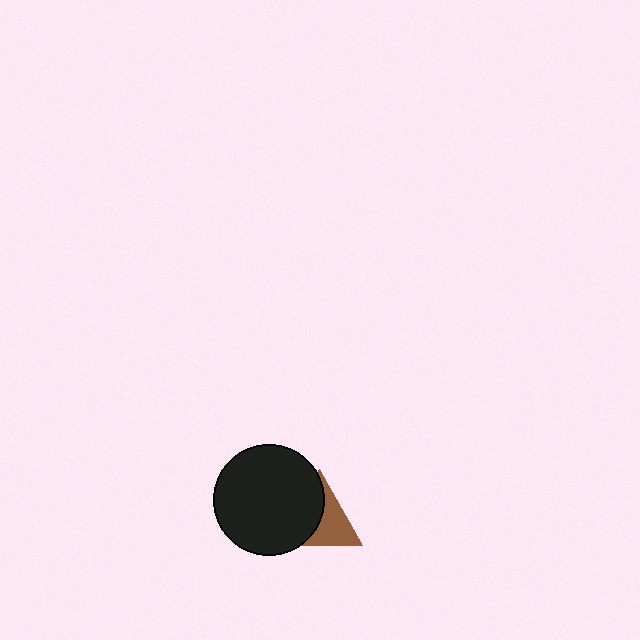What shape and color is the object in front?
The object in front is a black circle.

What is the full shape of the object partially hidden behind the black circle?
The partially hidden object is a brown triangle.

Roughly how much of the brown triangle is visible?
About half of it is visible (roughly 49%).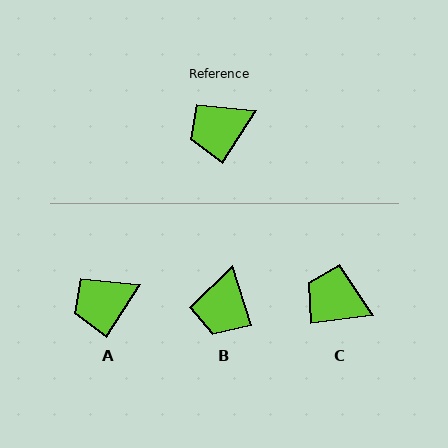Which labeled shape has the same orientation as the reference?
A.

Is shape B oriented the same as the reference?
No, it is off by about 50 degrees.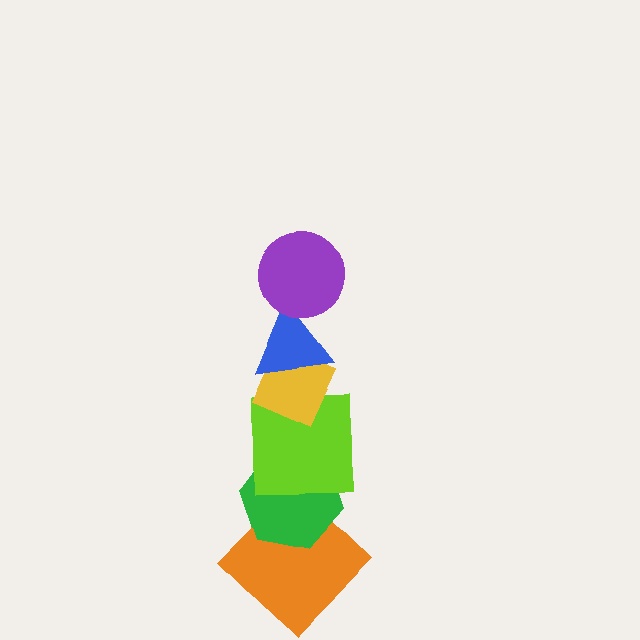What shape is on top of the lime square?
The yellow diamond is on top of the lime square.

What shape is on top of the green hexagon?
The lime square is on top of the green hexagon.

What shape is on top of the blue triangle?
The purple circle is on top of the blue triangle.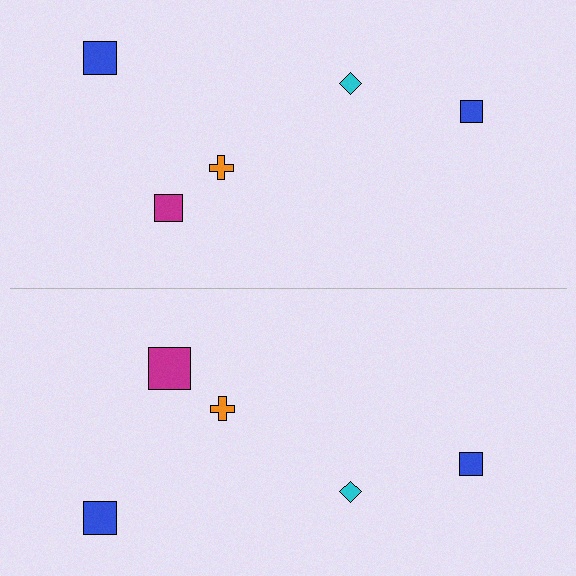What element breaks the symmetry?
The magenta square on the bottom side has a different size than its mirror counterpart.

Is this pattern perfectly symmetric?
No, the pattern is not perfectly symmetric. The magenta square on the bottom side has a different size than its mirror counterpart.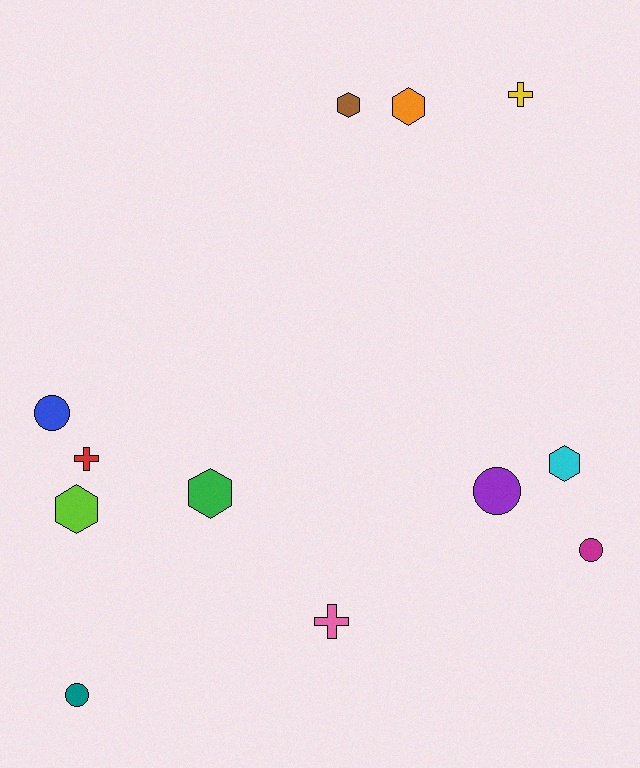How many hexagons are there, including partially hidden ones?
There are 5 hexagons.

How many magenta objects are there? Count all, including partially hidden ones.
There is 1 magenta object.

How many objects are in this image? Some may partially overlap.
There are 12 objects.